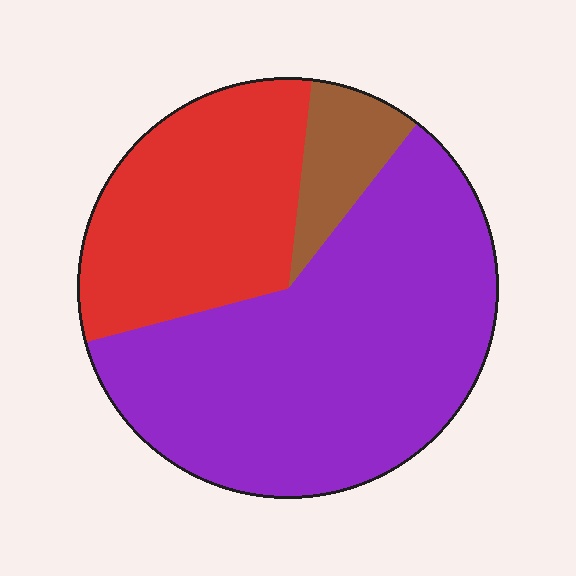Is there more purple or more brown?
Purple.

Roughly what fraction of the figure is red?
Red takes up about one third (1/3) of the figure.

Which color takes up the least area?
Brown, at roughly 10%.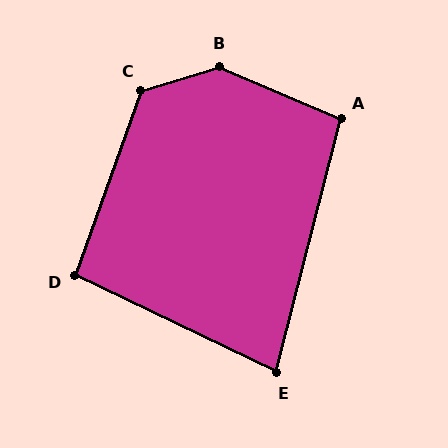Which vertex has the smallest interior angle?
E, at approximately 79 degrees.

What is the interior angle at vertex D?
Approximately 96 degrees (obtuse).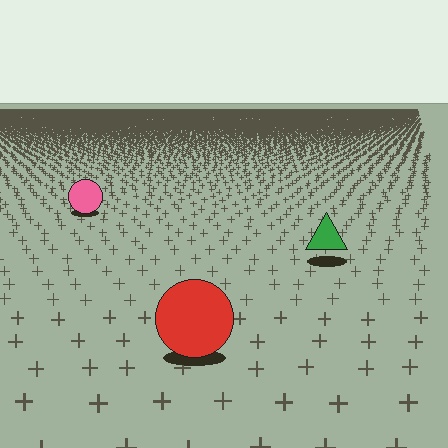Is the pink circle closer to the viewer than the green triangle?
No. The green triangle is closer — you can tell from the texture gradient: the ground texture is coarser near it.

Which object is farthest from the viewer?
The pink circle is farthest from the viewer. It appears smaller and the ground texture around it is denser.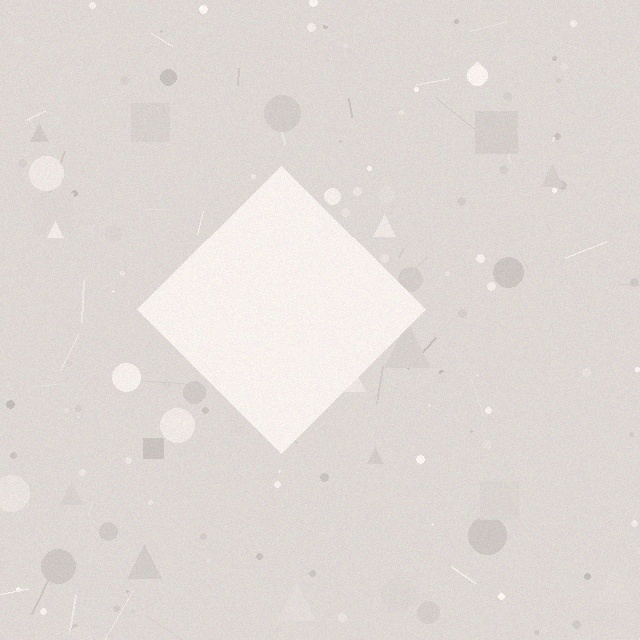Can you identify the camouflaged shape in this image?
The camouflaged shape is a diamond.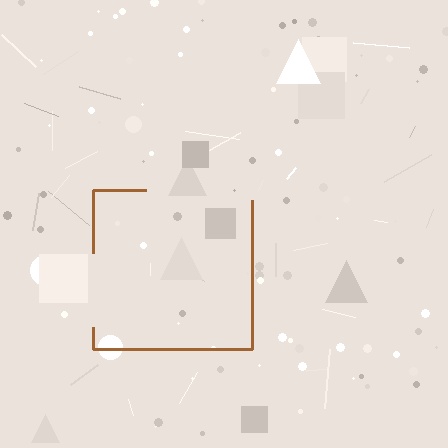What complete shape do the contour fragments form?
The contour fragments form a square.